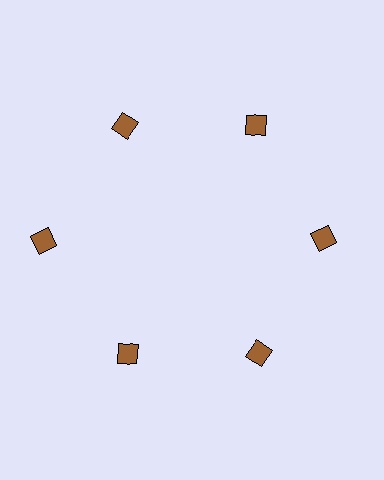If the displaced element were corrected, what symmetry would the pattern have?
It would have 6-fold rotational symmetry — the pattern would map onto itself every 60 degrees.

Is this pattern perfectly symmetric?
No. The 6 brown diamonds are arranged in a ring, but one element near the 9 o'clock position is pushed outward from the center, breaking the 6-fold rotational symmetry.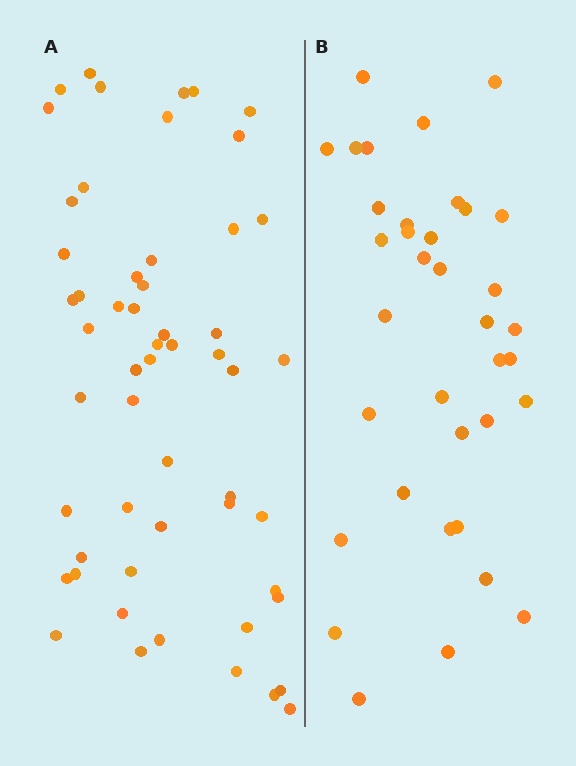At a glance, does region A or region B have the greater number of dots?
Region A (the left region) has more dots.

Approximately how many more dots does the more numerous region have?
Region A has approximately 20 more dots than region B.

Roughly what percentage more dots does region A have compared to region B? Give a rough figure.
About 55% more.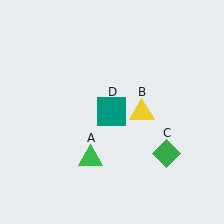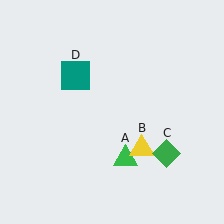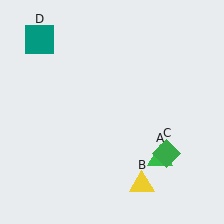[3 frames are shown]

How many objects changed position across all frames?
3 objects changed position: green triangle (object A), yellow triangle (object B), teal square (object D).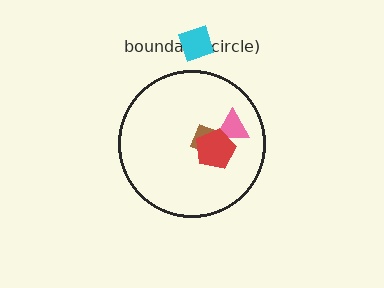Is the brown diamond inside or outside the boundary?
Inside.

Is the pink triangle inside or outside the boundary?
Inside.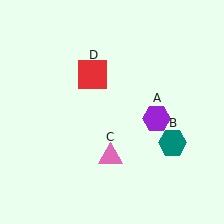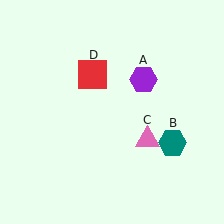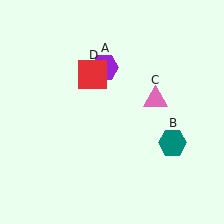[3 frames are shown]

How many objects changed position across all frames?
2 objects changed position: purple hexagon (object A), pink triangle (object C).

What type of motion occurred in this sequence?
The purple hexagon (object A), pink triangle (object C) rotated counterclockwise around the center of the scene.